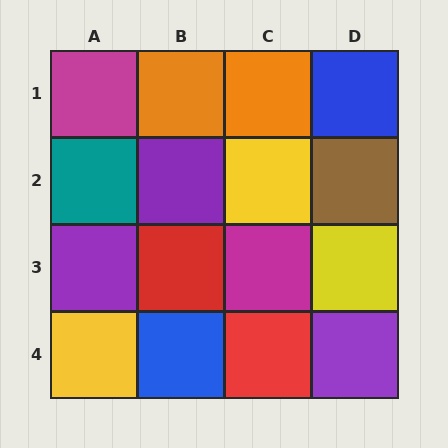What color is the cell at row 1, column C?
Orange.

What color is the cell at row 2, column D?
Brown.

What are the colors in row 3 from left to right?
Purple, red, magenta, yellow.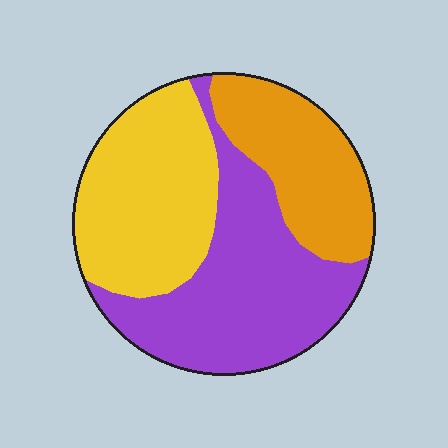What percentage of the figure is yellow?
Yellow takes up about one third (1/3) of the figure.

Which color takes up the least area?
Orange, at roughly 25%.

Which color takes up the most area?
Purple, at roughly 40%.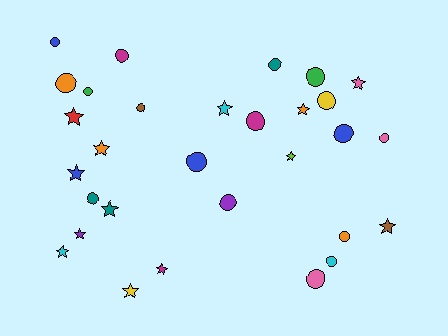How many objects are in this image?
There are 30 objects.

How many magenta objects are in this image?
There are 3 magenta objects.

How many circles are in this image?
There are 17 circles.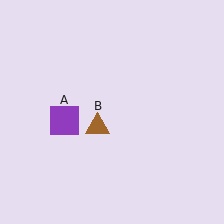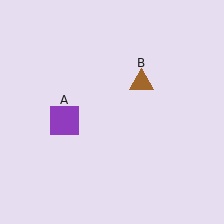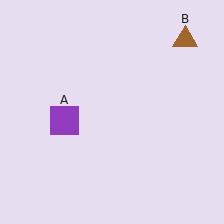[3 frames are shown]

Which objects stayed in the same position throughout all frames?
Purple square (object A) remained stationary.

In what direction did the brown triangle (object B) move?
The brown triangle (object B) moved up and to the right.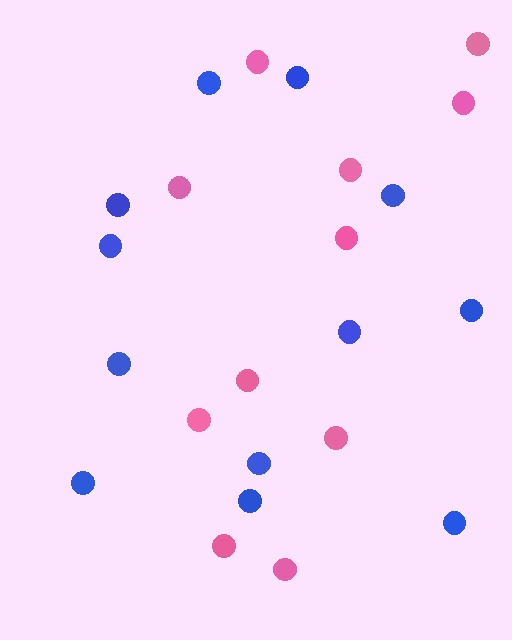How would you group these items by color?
There are 2 groups: one group of pink circles (11) and one group of blue circles (12).